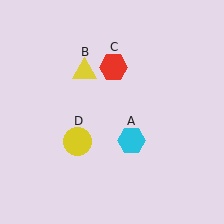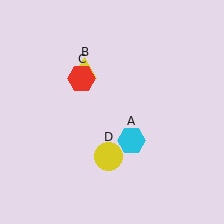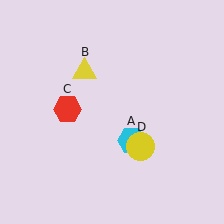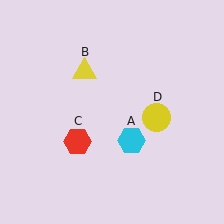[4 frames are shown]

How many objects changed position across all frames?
2 objects changed position: red hexagon (object C), yellow circle (object D).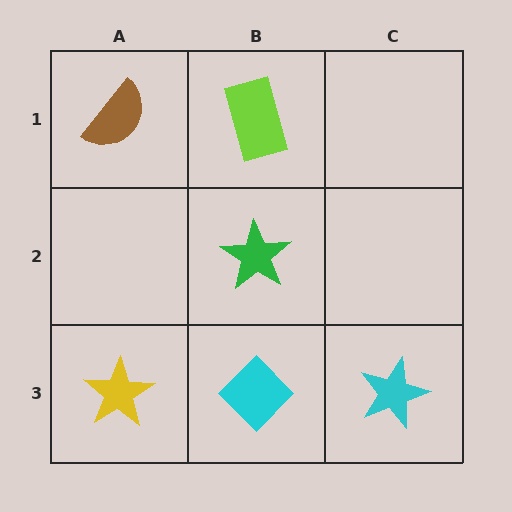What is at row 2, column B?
A green star.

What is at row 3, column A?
A yellow star.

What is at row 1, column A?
A brown semicircle.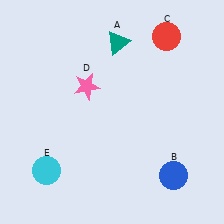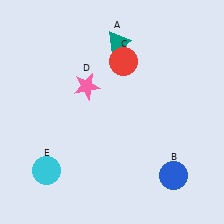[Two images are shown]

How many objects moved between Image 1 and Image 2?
1 object moved between the two images.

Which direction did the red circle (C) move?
The red circle (C) moved left.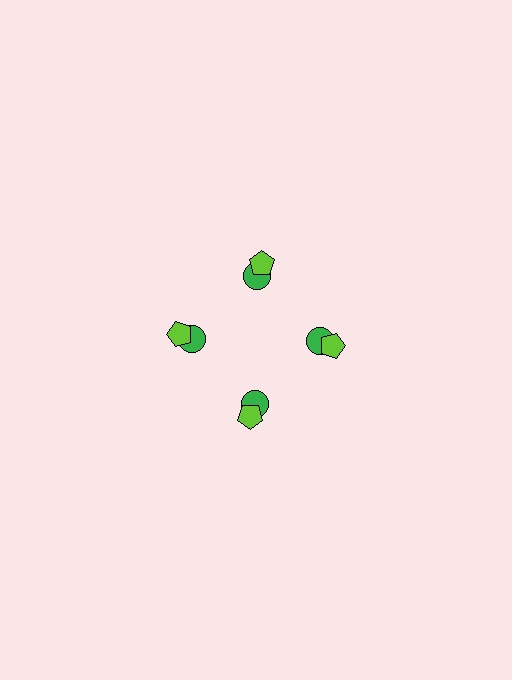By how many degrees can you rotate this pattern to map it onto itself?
The pattern maps onto itself every 90 degrees of rotation.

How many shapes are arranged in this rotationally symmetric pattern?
There are 8 shapes, arranged in 4 groups of 2.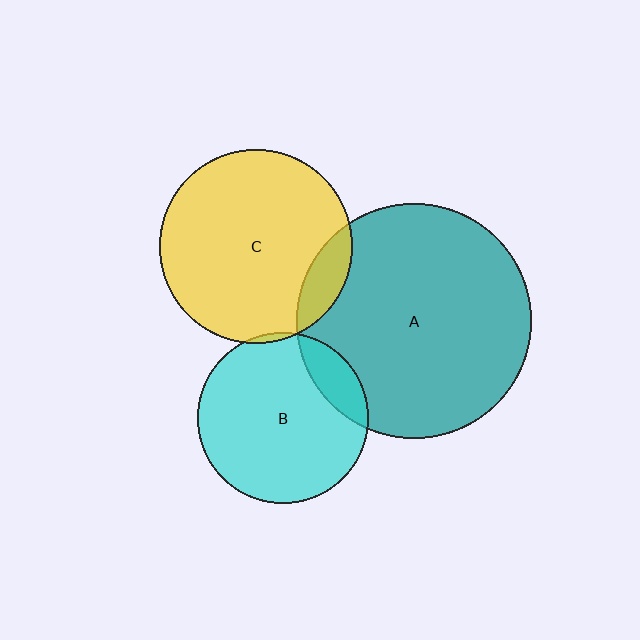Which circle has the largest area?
Circle A (teal).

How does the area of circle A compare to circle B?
Approximately 1.9 times.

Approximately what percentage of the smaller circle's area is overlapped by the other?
Approximately 15%.